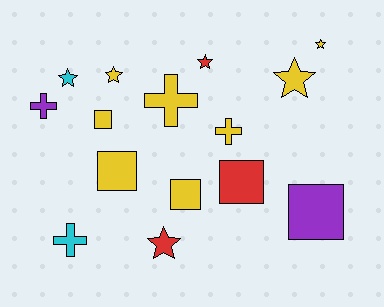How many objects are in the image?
There are 15 objects.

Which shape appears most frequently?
Star, with 6 objects.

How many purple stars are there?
There are no purple stars.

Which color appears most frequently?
Yellow, with 8 objects.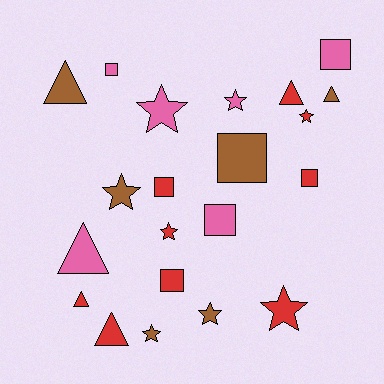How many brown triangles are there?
There are 2 brown triangles.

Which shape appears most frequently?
Star, with 8 objects.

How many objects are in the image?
There are 21 objects.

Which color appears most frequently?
Red, with 9 objects.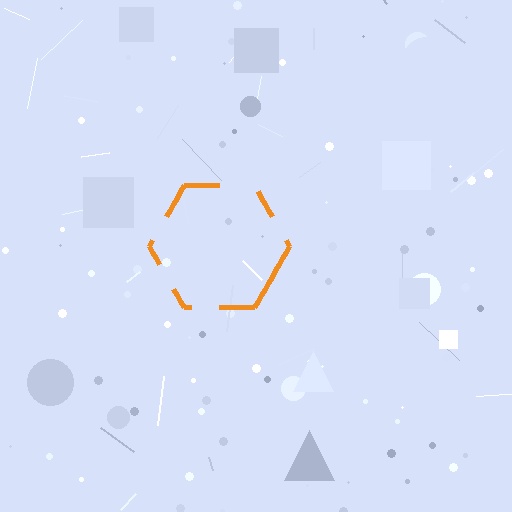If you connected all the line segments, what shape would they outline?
They would outline a hexagon.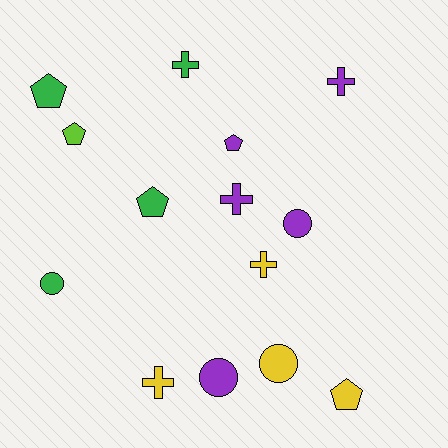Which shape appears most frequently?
Cross, with 5 objects.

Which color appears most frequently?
Purple, with 5 objects.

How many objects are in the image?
There are 14 objects.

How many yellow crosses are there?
There are 2 yellow crosses.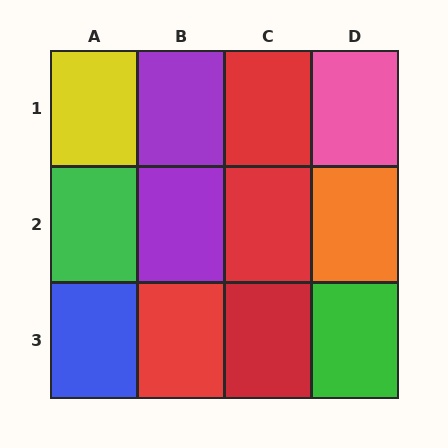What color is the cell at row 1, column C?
Red.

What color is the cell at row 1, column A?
Yellow.